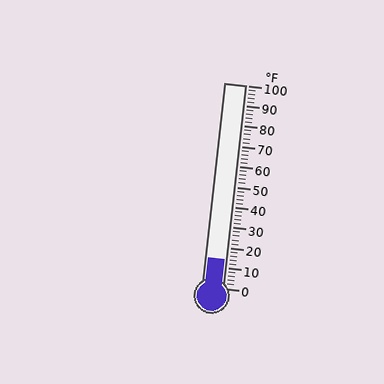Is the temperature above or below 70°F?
The temperature is below 70°F.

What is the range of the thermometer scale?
The thermometer scale ranges from 0°F to 100°F.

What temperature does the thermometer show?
The thermometer shows approximately 14°F.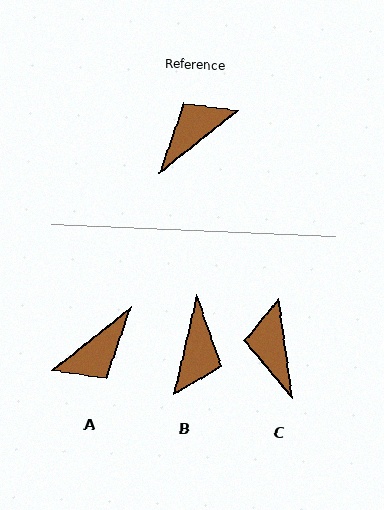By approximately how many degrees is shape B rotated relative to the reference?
Approximately 142 degrees clockwise.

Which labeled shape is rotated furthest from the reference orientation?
A, about 180 degrees away.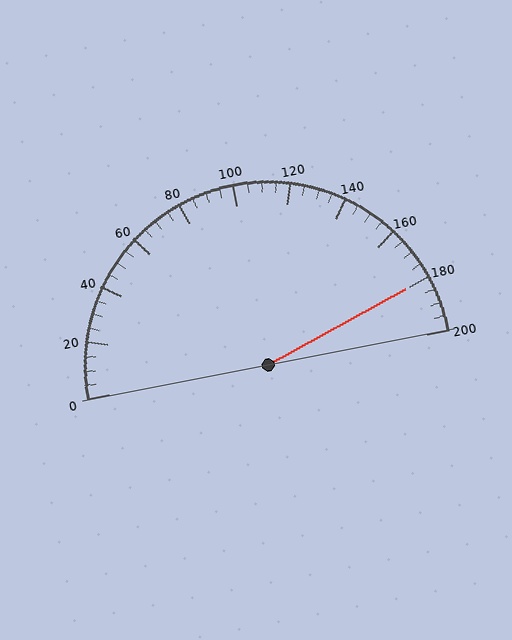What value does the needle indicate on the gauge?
The needle indicates approximately 180.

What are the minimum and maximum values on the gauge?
The gauge ranges from 0 to 200.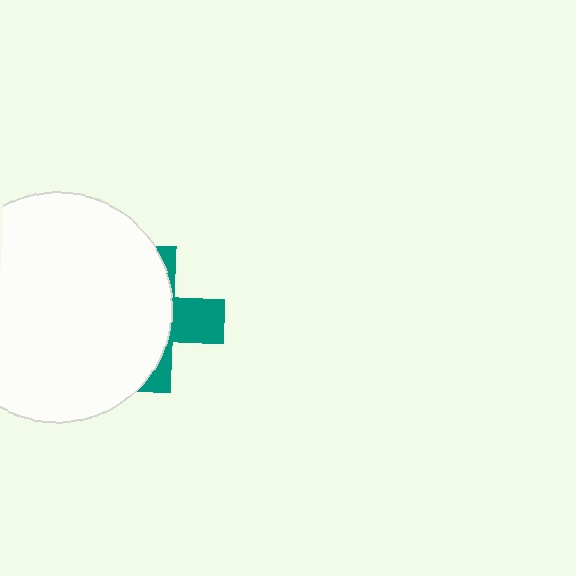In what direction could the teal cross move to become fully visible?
The teal cross could move right. That would shift it out from behind the white circle entirely.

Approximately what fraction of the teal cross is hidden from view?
Roughly 67% of the teal cross is hidden behind the white circle.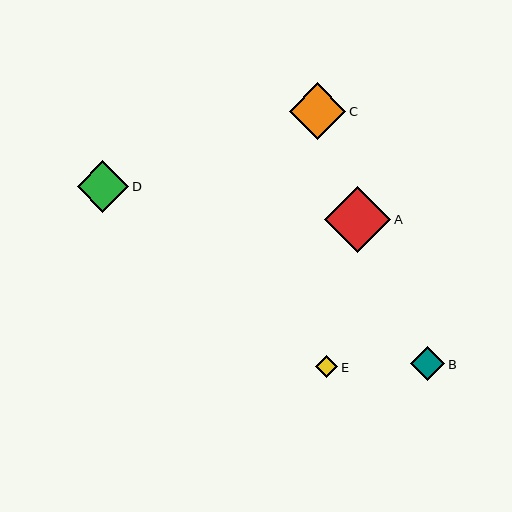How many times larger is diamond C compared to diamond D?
Diamond C is approximately 1.1 times the size of diamond D.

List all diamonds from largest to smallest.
From largest to smallest: A, C, D, B, E.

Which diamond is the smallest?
Diamond E is the smallest with a size of approximately 22 pixels.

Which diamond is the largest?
Diamond A is the largest with a size of approximately 67 pixels.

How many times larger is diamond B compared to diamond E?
Diamond B is approximately 1.6 times the size of diamond E.